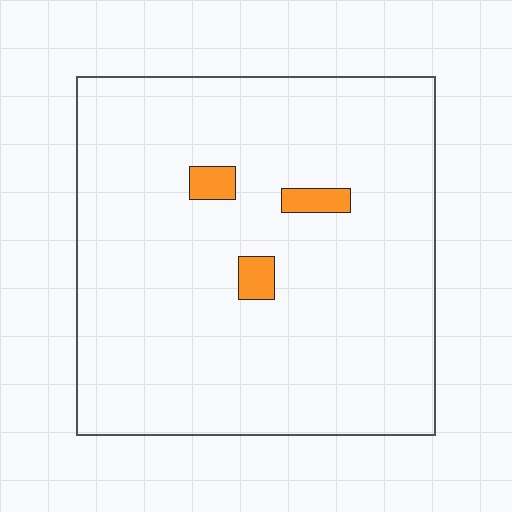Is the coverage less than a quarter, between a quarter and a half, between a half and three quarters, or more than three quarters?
Less than a quarter.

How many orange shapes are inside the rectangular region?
3.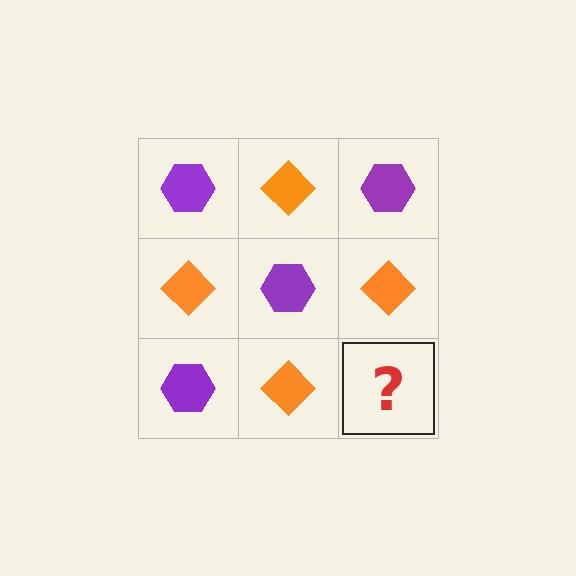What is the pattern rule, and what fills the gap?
The rule is that it alternates purple hexagon and orange diamond in a checkerboard pattern. The gap should be filled with a purple hexagon.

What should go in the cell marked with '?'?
The missing cell should contain a purple hexagon.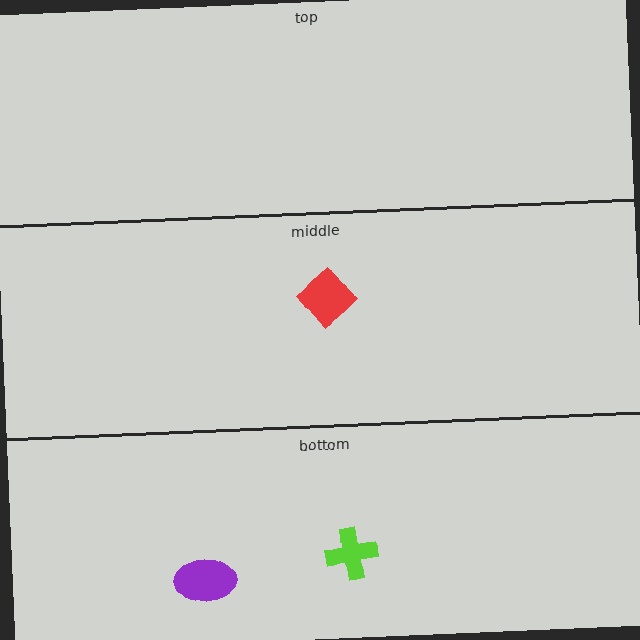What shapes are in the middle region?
The red diamond.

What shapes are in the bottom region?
The lime cross, the purple ellipse.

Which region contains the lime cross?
The bottom region.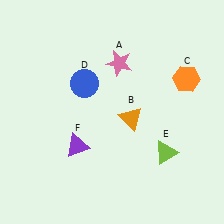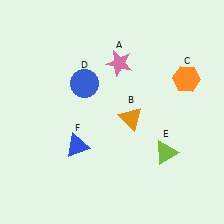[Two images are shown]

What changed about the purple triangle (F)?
In Image 1, F is purple. In Image 2, it changed to blue.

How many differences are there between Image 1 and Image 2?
There is 1 difference between the two images.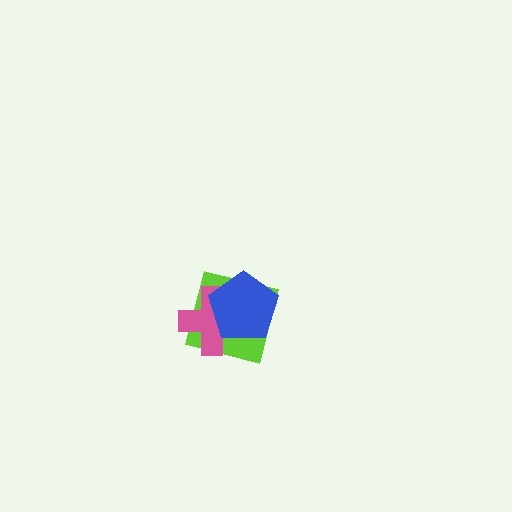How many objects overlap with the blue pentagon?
2 objects overlap with the blue pentagon.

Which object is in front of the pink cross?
The blue pentagon is in front of the pink cross.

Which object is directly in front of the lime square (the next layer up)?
The pink cross is directly in front of the lime square.